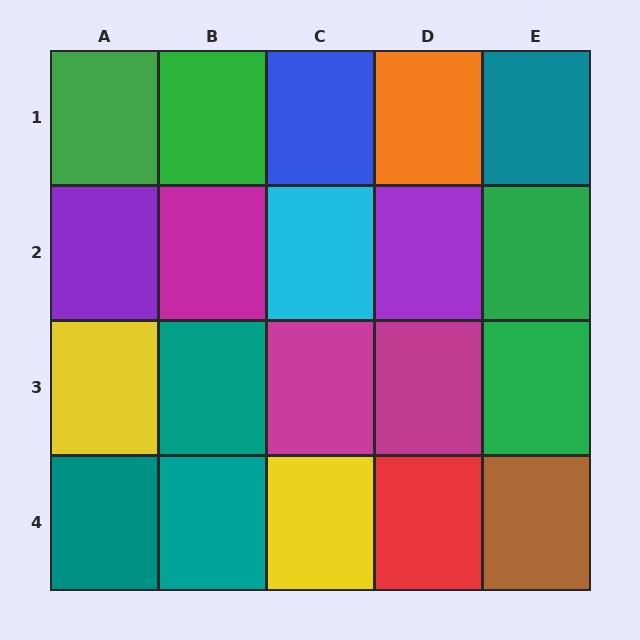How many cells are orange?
1 cell is orange.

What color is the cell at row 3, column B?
Teal.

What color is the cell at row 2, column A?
Purple.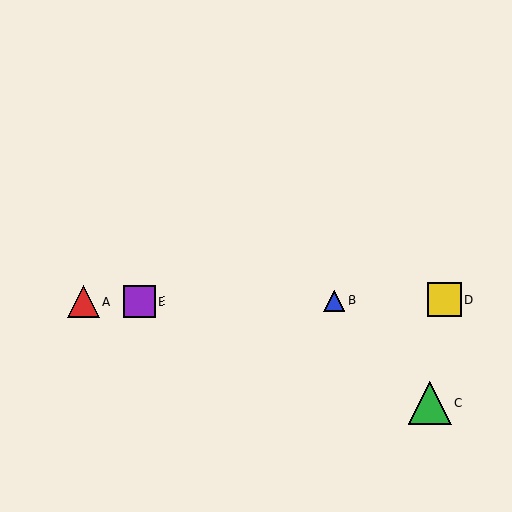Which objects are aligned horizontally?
Objects A, B, D, E are aligned horizontally.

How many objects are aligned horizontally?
4 objects (A, B, D, E) are aligned horizontally.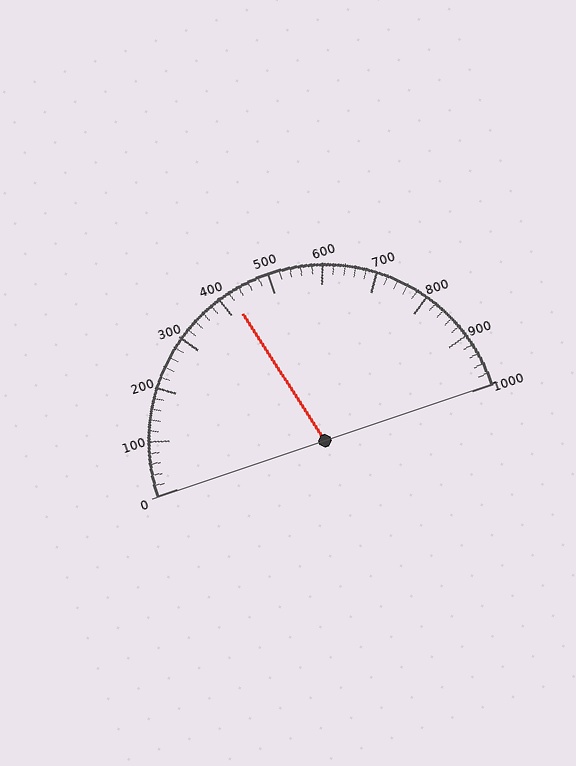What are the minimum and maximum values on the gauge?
The gauge ranges from 0 to 1000.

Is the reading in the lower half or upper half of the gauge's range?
The reading is in the lower half of the range (0 to 1000).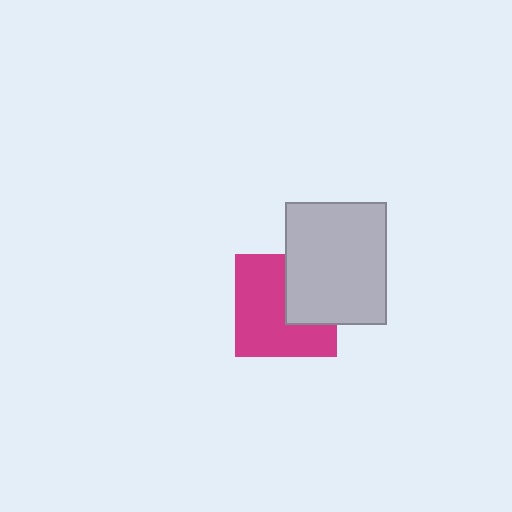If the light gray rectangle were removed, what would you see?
You would see the complete magenta square.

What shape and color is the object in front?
The object in front is a light gray rectangle.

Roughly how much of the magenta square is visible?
About half of it is visible (roughly 65%).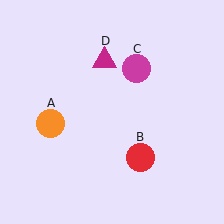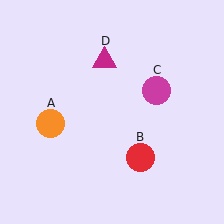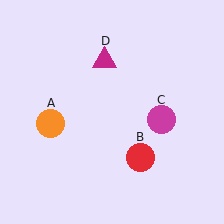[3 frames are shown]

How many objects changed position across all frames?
1 object changed position: magenta circle (object C).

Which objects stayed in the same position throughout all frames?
Orange circle (object A) and red circle (object B) and magenta triangle (object D) remained stationary.